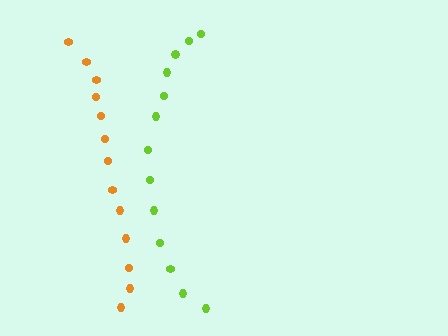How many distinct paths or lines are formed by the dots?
There are 2 distinct paths.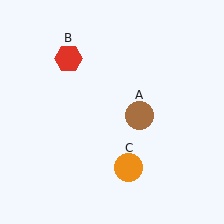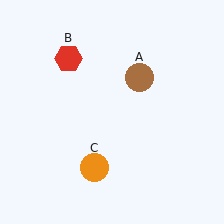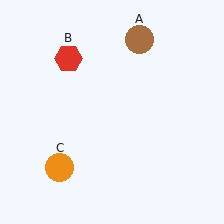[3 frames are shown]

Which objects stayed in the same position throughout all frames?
Red hexagon (object B) remained stationary.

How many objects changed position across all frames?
2 objects changed position: brown circle (object A), orange circle (object C).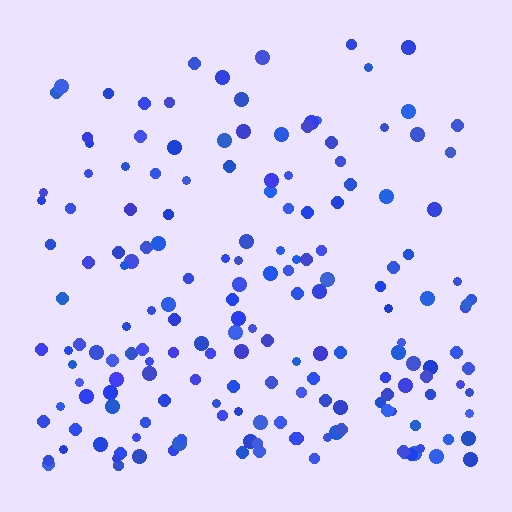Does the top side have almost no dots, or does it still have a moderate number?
Still a moderate number, just noticeably fewer than the bottom.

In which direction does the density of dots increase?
From top to bottom, with the bottom side densest.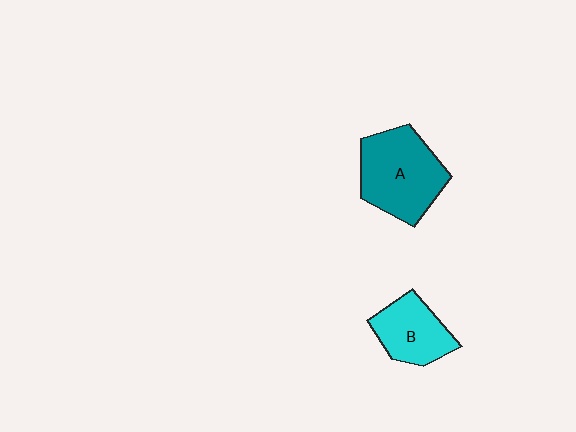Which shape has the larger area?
Shape A (teal).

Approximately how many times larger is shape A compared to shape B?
Approximately 1.5 times.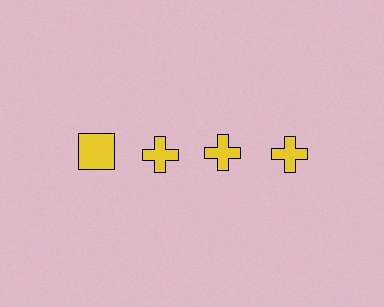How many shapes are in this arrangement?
There are 4 shapes arranged in a grid pattern.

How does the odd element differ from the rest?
It has a different shape: square instead of cross.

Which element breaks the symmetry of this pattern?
The yellow square in the top row, leftmost column breaks the symmetry. All other shapes are yellow crosses.